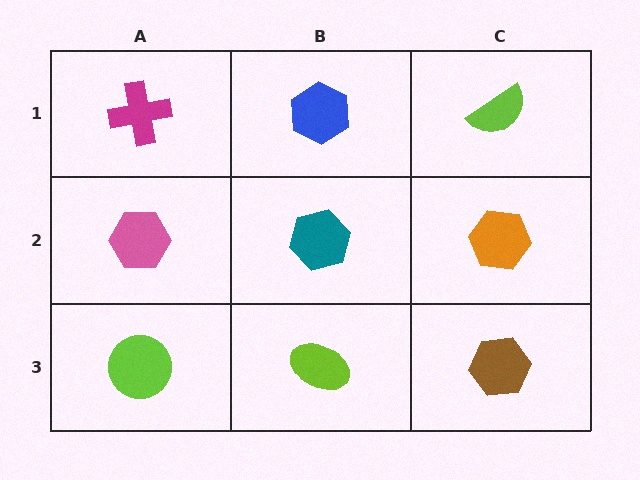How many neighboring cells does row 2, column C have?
3.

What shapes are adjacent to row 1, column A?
A pink hexagon (row 2, column A), a blue hexagon (row 1, column B).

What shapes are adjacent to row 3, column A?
A pink hexagon (row 2, column A), a lime ellipse (row 3, column B).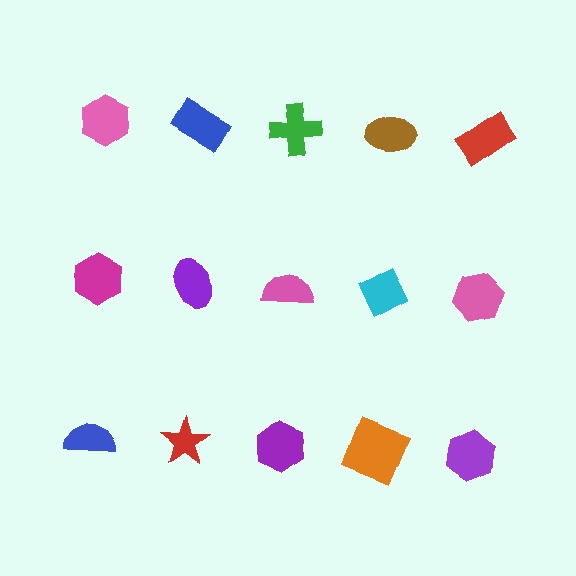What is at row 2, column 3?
A pink semicircle.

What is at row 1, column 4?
A brown ellipse.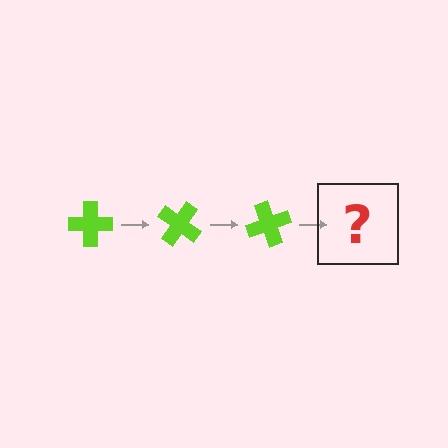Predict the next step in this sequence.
The next step is a lime cross rotated 105 degrees.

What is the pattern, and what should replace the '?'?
The pattern is that the cross rotates 35 degrees each step. The '?' should be a lime cross rotated 105 degrees.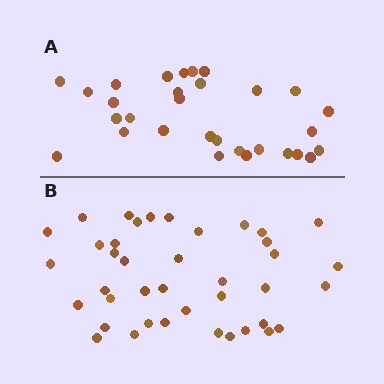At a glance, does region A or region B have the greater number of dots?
Region B (the bottom region) has more dots.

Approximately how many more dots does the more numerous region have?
Region B has roughly 10 or so more dots than region A.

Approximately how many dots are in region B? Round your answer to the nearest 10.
About 40 dots.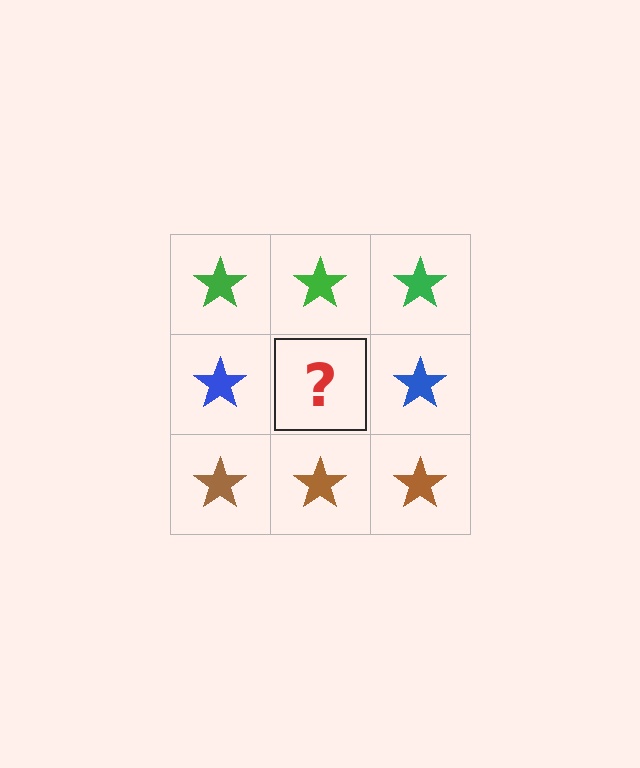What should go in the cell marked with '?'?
The missing cell should contain a blue star.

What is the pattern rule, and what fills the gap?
The rule is that each row has a consistent color. The gap should be filled with a blue star.